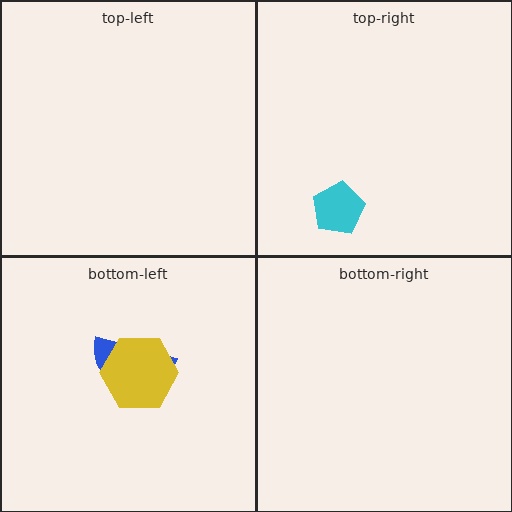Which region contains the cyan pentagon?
The top-right region.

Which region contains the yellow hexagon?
The bottom-left region.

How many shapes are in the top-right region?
1.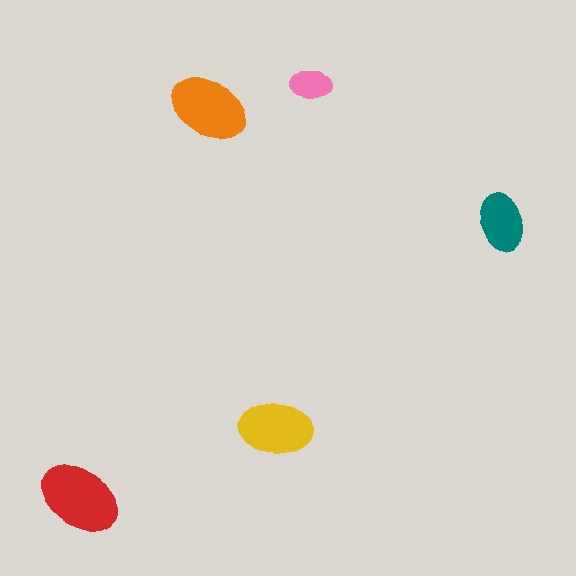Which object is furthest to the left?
The red ellipse is leftmost.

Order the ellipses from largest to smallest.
the red one, the orange one, the yellow one, the teal one, the pink one.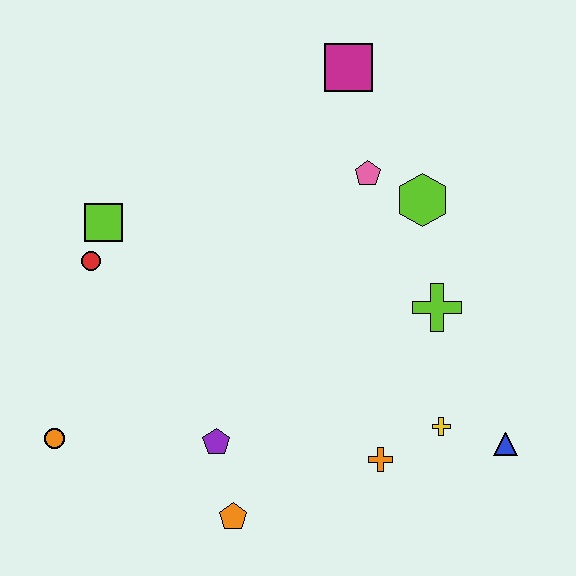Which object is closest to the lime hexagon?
The pink pentagon is closest to the lime hexagon.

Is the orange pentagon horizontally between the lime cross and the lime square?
Yes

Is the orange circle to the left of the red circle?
Yes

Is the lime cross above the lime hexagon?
No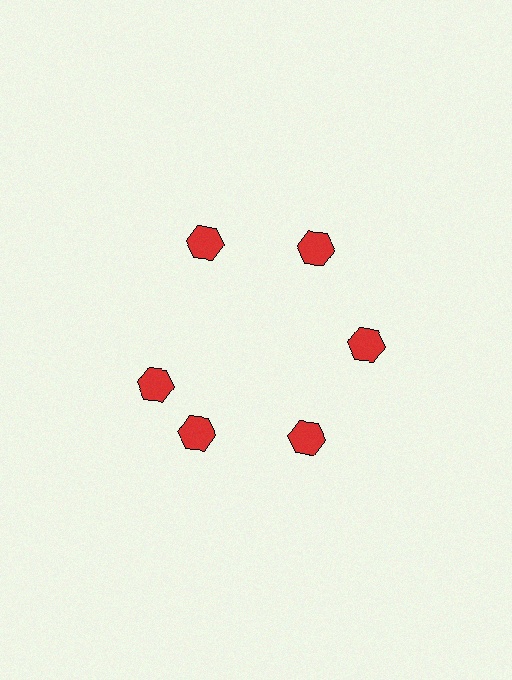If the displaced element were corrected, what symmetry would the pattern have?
It would have 6-fold rotational symmetry — the pattern would map onto itself every 60 degrees.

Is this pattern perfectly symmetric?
No. The 6 red hexagons are arranged in a ring, but one element near the 9 o'clock position is rotated out of alignment along the ring, breaking the 6-fold rotational symmetry.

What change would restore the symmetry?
The symmetry would be restored by rotating it back into even spacing with its neighbors so that all 6 hexagons sit at equal angles and equal distance from the center.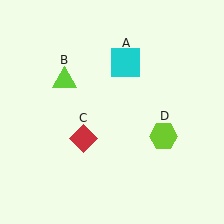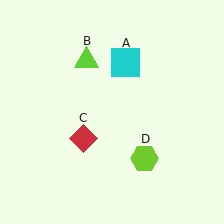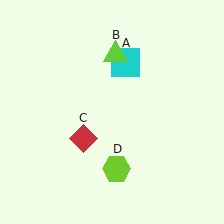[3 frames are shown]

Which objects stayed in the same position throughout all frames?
Cyan square (object A) and red diamond (object C) remained stationary.